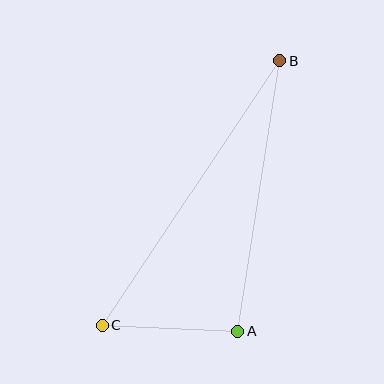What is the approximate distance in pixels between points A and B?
The distance between A and B is approximately 274 pixels.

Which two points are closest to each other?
Points A and C are closest to each other.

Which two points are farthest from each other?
Points B and C are farthest from each other.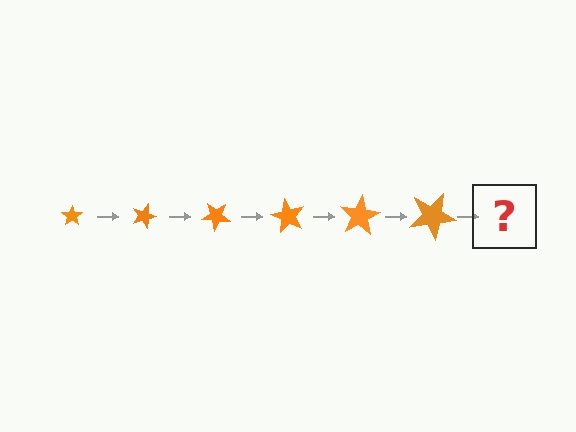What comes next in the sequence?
The next element should be a star, larger than the previous one and rotated 120 degrees from the start.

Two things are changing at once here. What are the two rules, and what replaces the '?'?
The two rules are that the star grows larger each step and it rotates 20 degrees each step. The '?' should be a star, larger than the previous one and rotated 120 degrees from the start.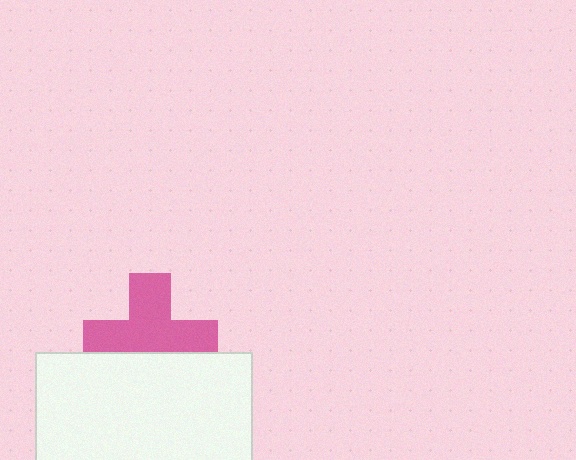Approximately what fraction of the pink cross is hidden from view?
Roughly 35% of the pink cross is hidden behind the white rectangle.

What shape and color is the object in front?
The object in front is a white rectangle.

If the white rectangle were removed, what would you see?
You would see the complete pink cross.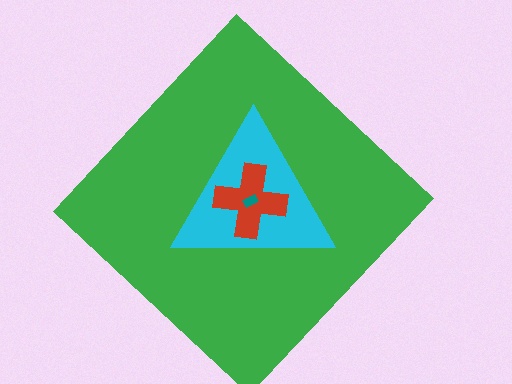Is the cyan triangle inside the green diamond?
Yes.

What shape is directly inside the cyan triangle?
The red cross.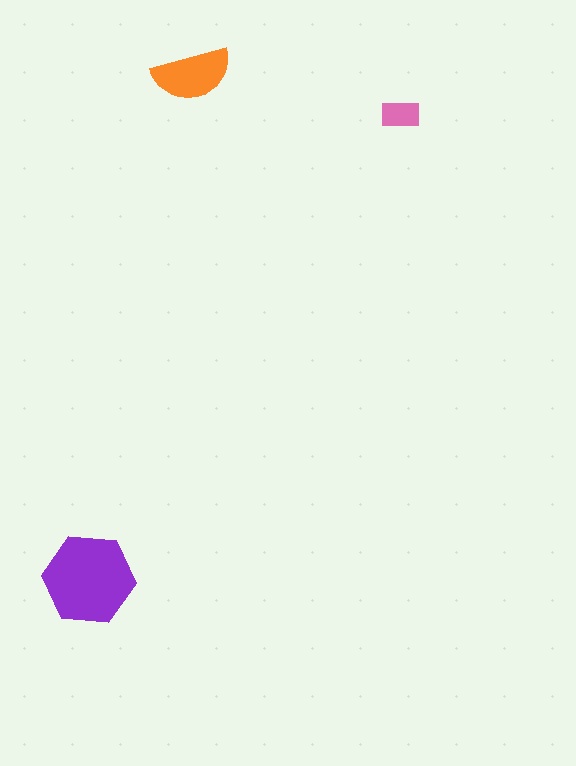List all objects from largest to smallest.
The purple hexagon, the orange semicircle, the pink rectangle.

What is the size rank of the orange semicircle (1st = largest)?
2nd.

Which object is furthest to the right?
The pink rectangle is rightmost.